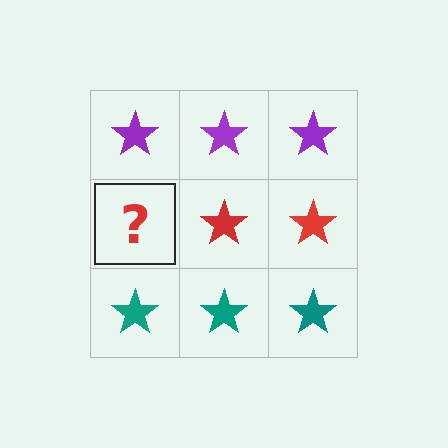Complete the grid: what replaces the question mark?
The question mark should be replaced with a red star.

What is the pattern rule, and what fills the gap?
The rule is that each row has a consistent color. The gap should be filled with a red star.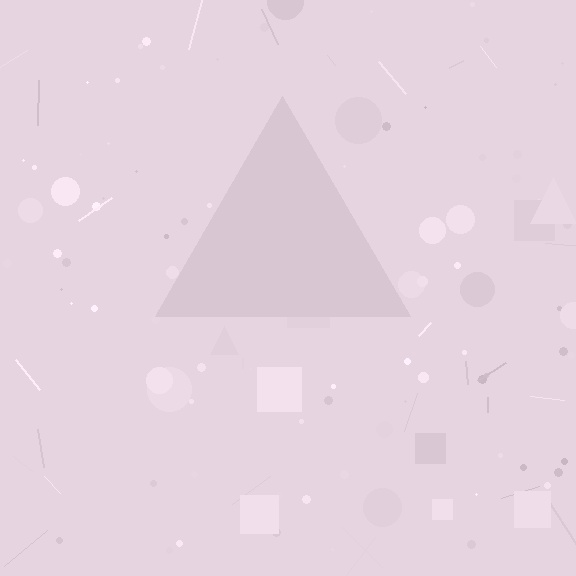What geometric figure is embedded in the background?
A triangle is embedded in the background.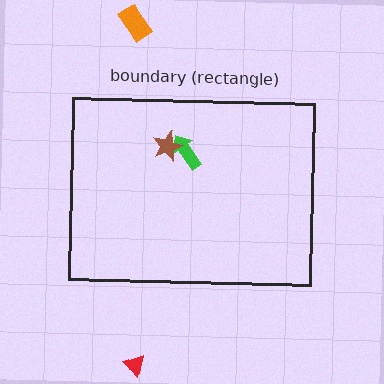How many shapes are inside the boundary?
2 inside, 2 outside.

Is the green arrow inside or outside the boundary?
Inside.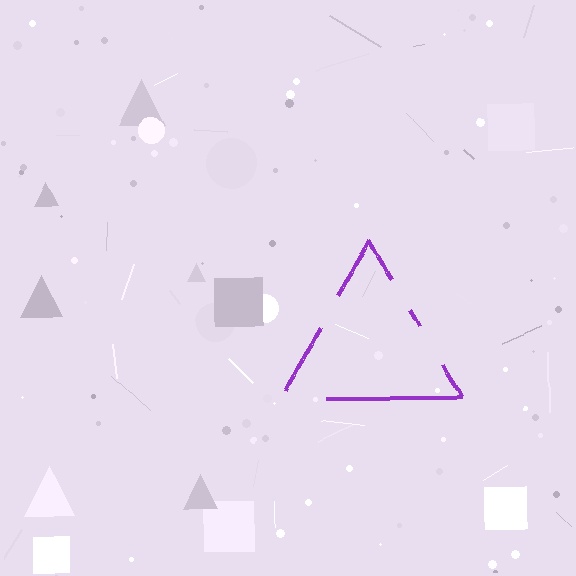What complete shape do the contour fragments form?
The contour fragments form a triangle.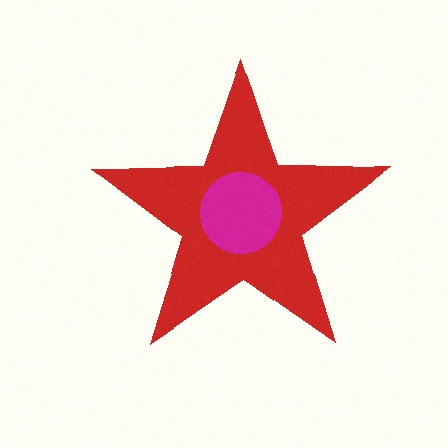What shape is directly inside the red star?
The magenta circle.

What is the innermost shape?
The magenta circle.